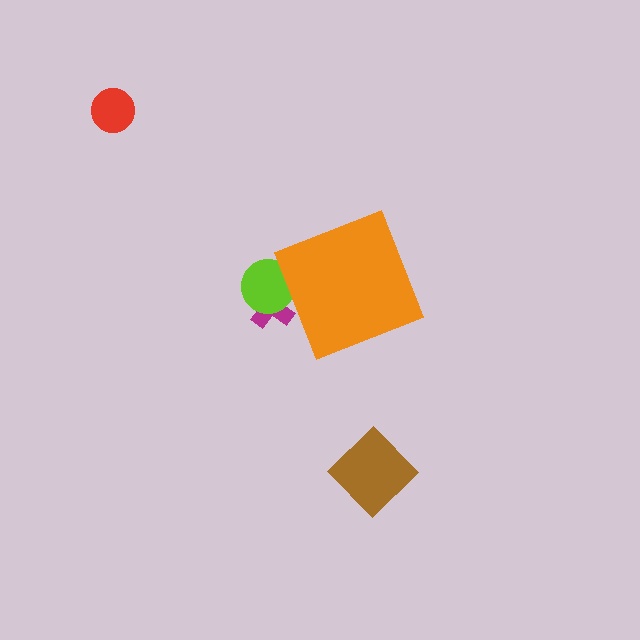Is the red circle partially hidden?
No, the red circle is fully visible.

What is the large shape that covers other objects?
An orange diamond.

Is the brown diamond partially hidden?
No, the brown diamond is fully visible.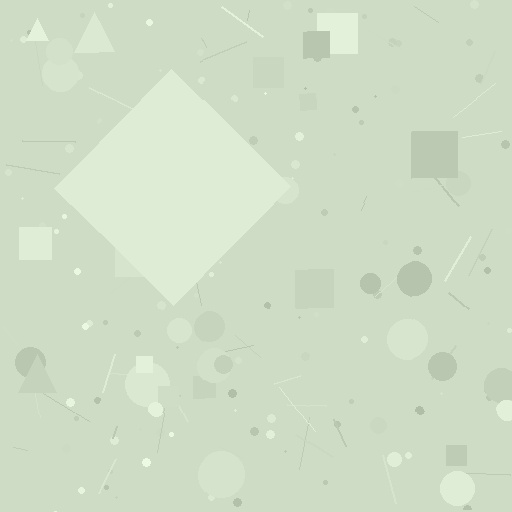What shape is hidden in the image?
A diamond is hidden in the image.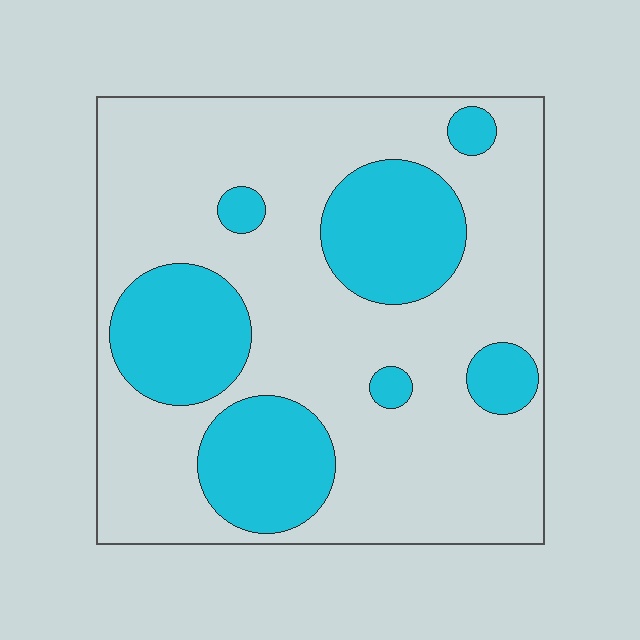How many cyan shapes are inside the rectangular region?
7.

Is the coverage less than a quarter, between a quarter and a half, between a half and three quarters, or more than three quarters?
Between a quarter and a half.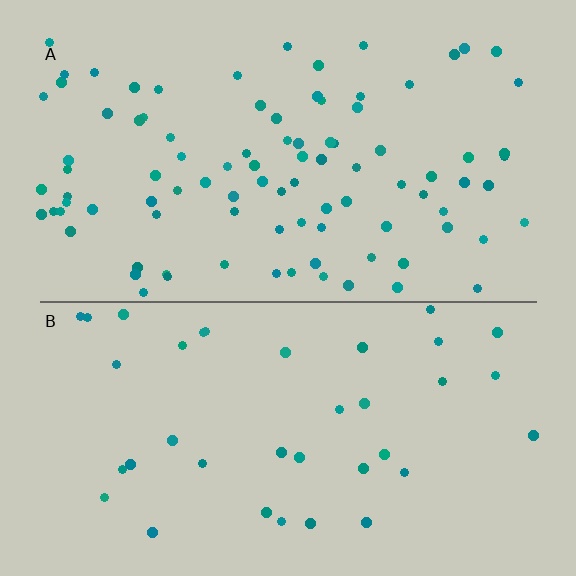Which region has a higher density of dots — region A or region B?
A (the top).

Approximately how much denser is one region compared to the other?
Approximately 2.5× — region A over region B.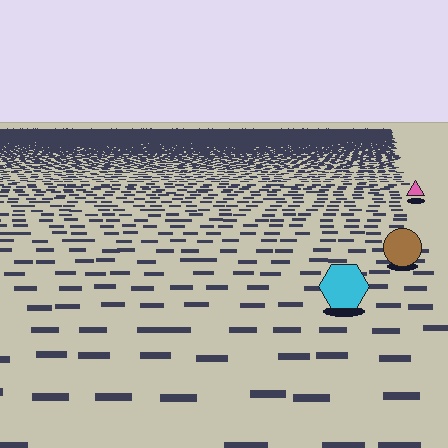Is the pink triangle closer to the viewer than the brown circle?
No. The brown circle is closer — you can tell from the texture gradient: the ground texture is coarser near it.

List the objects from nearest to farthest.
From nearest to farthest: the cyan hexagon, the brown circle, the pink triangle.